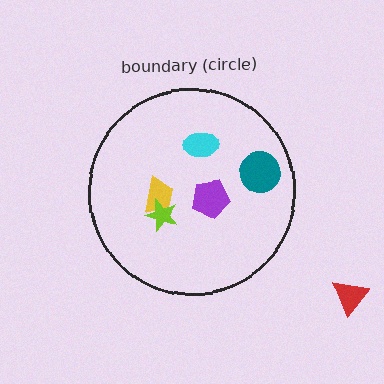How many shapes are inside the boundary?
5 inside, 1 outside.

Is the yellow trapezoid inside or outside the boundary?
Inside.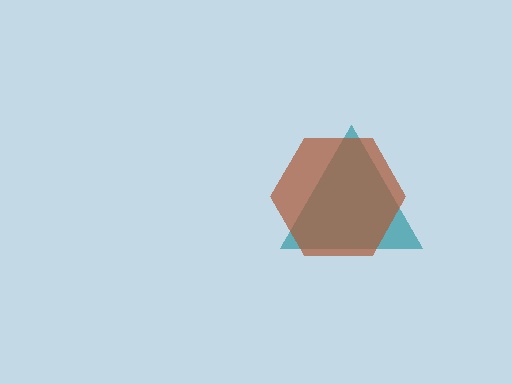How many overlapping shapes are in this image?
There are 2 overlapping shapes in the image.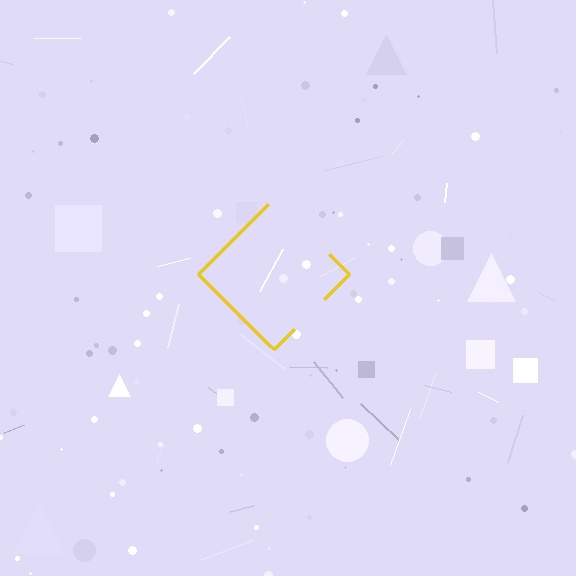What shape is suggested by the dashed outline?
The dashed outline suggests a diamond.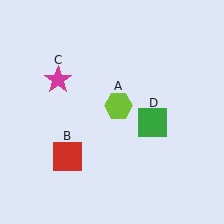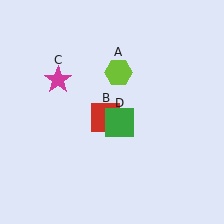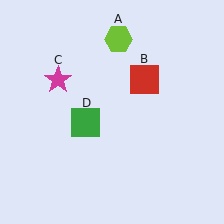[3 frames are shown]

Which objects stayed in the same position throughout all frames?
Magenta star (object C) remained stationary.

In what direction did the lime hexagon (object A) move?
The lime hexagon (object A) moved up.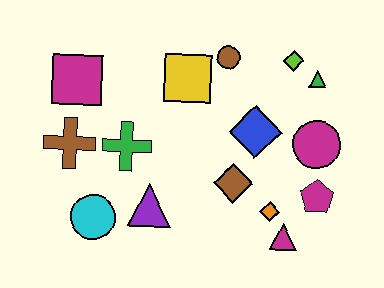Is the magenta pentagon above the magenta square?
No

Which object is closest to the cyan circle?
The purple triangle is closest to the cyan circle.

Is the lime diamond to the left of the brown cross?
No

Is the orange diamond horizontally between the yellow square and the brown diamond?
No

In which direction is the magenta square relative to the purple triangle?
The magenta square is above the purple triangle.